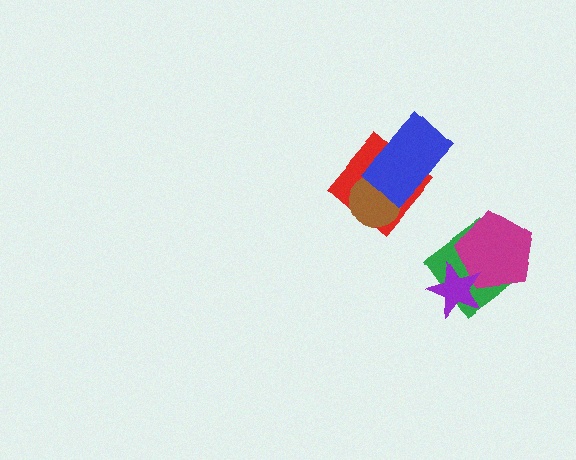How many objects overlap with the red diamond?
2 objects overlap with the red diamond.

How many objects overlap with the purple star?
2 objects overlap with the purple star.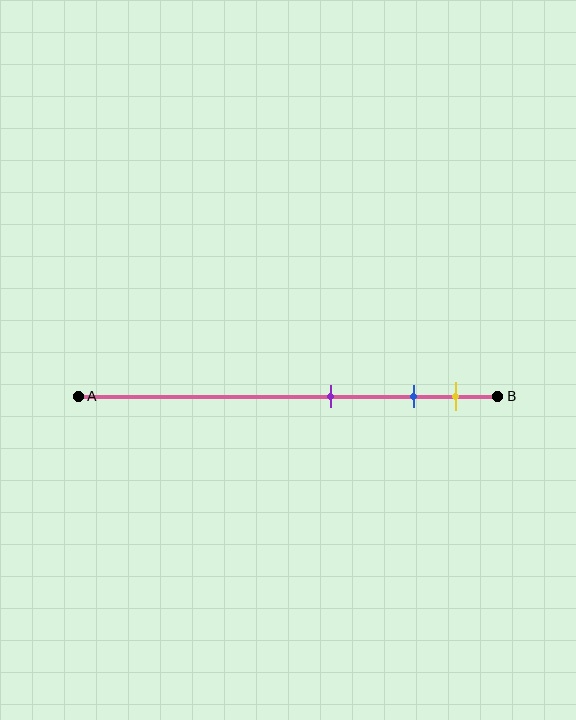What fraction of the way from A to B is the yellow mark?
The yellow mark is approximately 90% (0.9) of the way from A to B.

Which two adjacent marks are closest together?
The blue and yellow marks are the closest adjacent pair.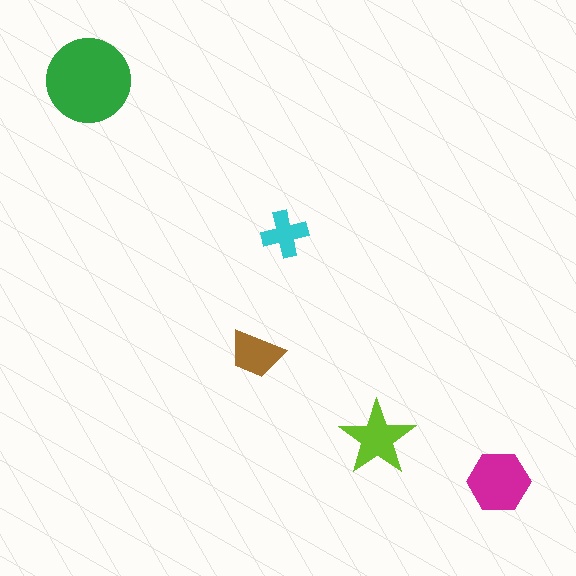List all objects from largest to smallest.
The green circle, the magenta hexagon, the lime star, the brown trapezoid, the cyan cross.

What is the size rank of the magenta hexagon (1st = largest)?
2nd.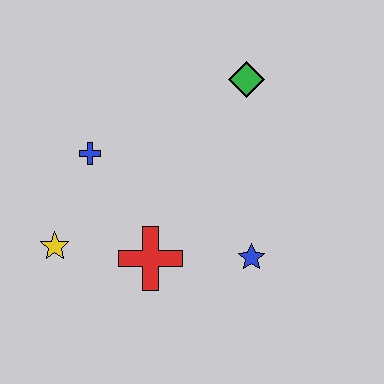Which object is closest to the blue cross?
The yellow star is closest to the blue cross.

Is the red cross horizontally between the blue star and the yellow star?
Yes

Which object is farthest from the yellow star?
The green diamond is farthest from the yellow star.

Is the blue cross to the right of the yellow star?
Yes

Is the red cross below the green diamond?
Yes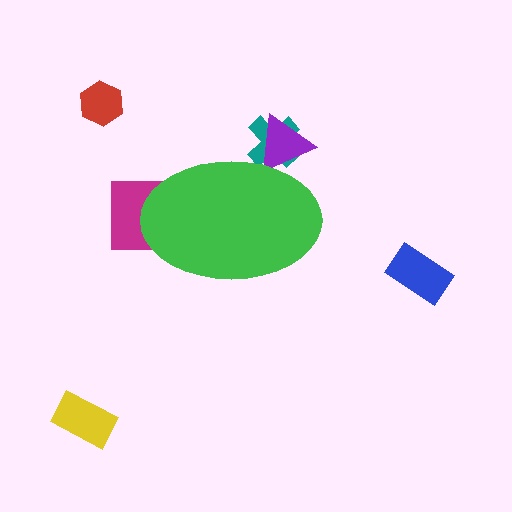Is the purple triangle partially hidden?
Yes, the purple triangle is partially hidden behind the green ellipse.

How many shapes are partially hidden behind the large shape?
3 shapes are partially hidden.